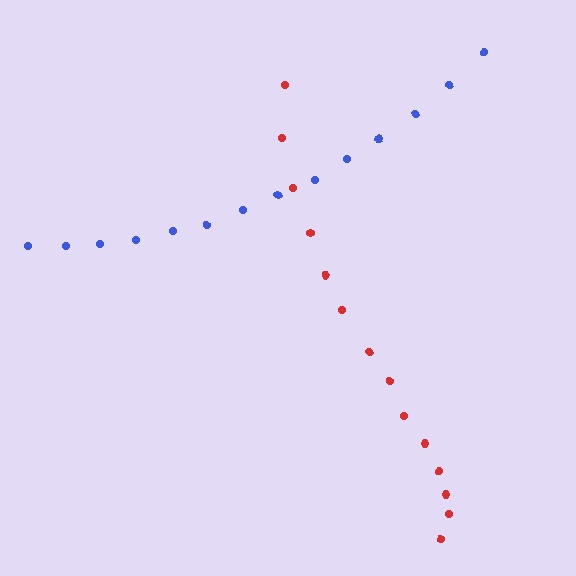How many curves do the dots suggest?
There are 2 distinct paths.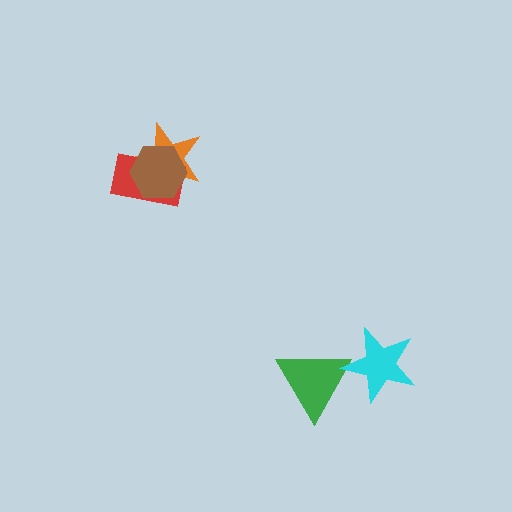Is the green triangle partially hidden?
Yes, it is partially covered by another shape.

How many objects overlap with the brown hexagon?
2 objects overlap with the brown hexagon.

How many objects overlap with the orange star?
2 objects overlap with the orange star.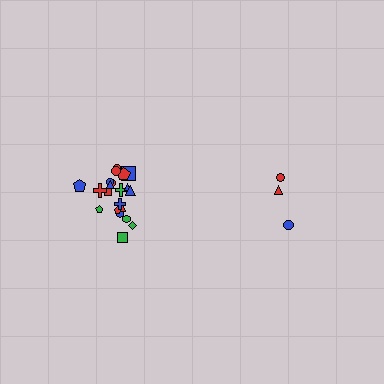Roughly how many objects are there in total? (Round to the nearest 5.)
Roughly 25 objects in total.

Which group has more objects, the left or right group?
The left group.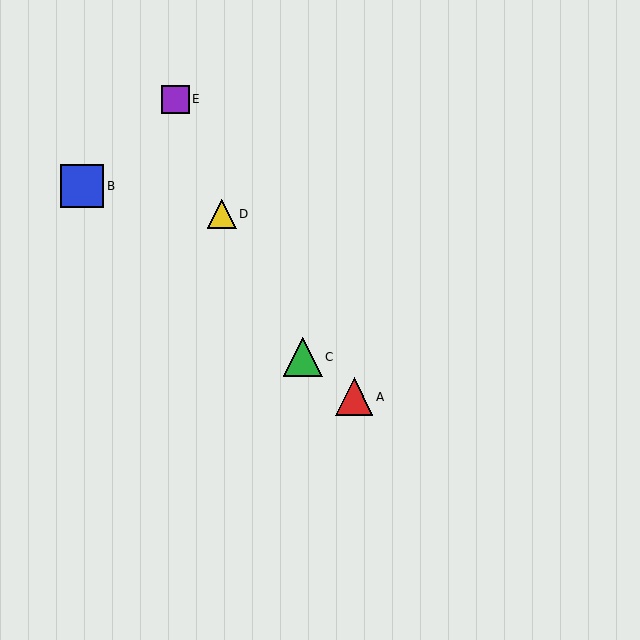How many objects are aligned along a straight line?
3 objects (A, B, C) are aligned along a straight line.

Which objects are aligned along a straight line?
Objects A, B, C are aligned along a straight line.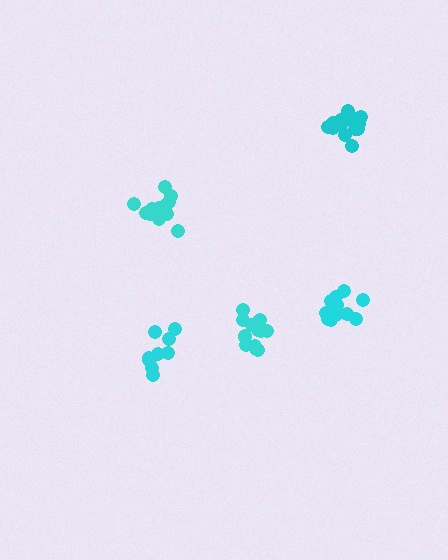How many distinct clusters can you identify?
There are 5 distinct clusters.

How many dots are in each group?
Group 1: 13 dots, Group 2: 10 dots, Group 3: 15 dots, Group 4: 12 dots, Group 5: 13 dots (63 total).